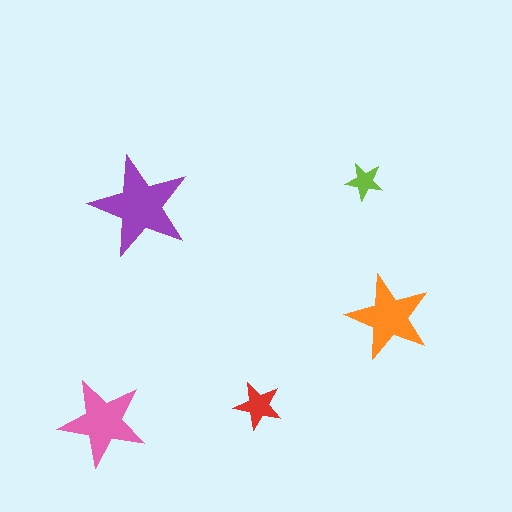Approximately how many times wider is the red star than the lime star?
About 1.5 times wider.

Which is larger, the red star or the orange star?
The orange one.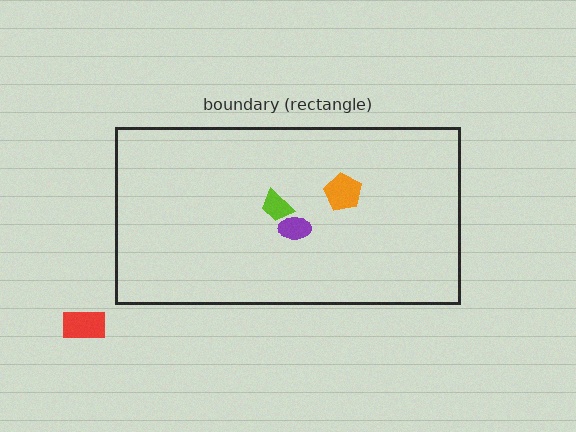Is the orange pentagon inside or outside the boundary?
Inside.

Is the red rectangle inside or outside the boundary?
Outside.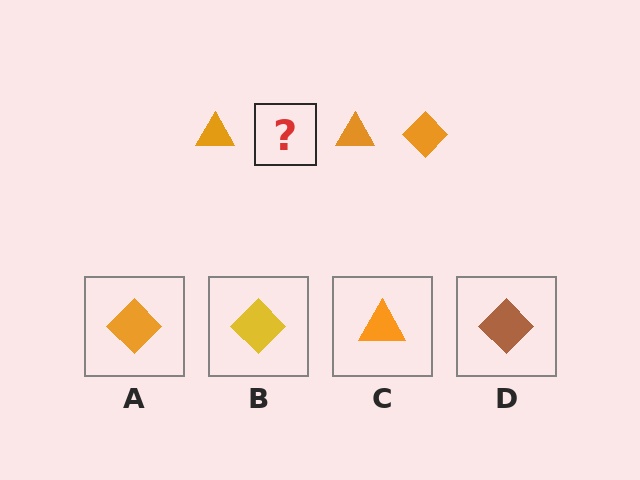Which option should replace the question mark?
Option A.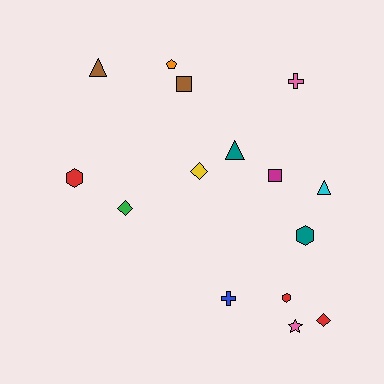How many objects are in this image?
There are 15 objects.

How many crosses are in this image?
There are 2 crosses.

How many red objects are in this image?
There are 3 red objects.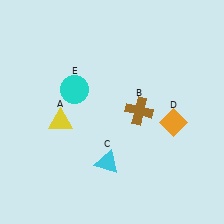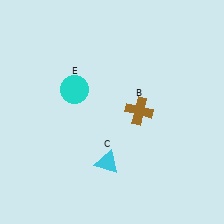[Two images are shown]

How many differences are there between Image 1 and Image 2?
There are 2 differences between the two images.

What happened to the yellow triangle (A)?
The yellow triangle (A) was removed in Image 2. It was in the bottom-left area of Image 1.